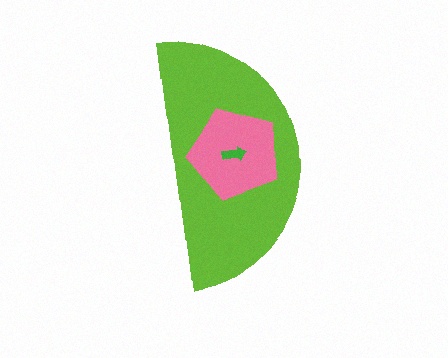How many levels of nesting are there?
3.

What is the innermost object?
The green arrow.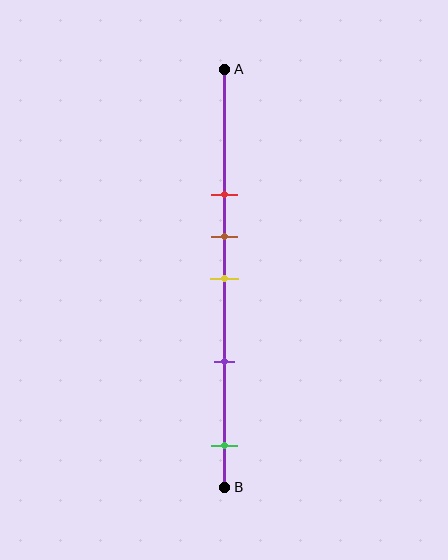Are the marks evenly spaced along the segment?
No, the marks are not evenly spaced.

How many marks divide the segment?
There are 5 marks dividing the segment.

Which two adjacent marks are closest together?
The brown and yellow marks are the closest adjacent pair.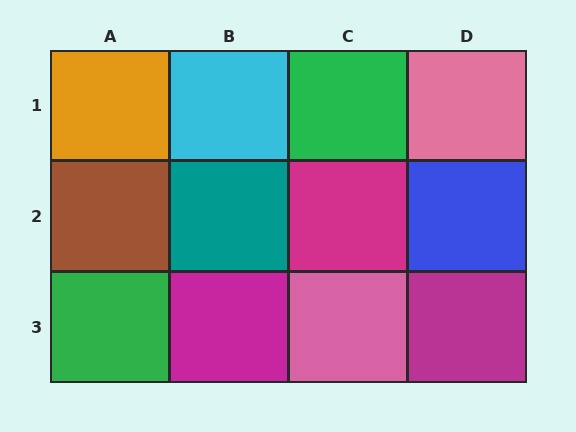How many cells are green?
2 cells are green.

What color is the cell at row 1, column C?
Green.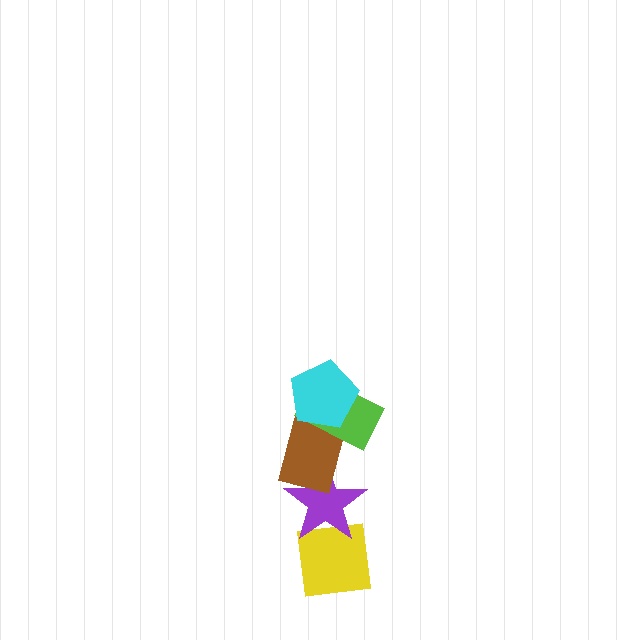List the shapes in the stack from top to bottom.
From top to bottom: the cyan pentagon, the lime rectangle, the brown rectangle, the purple star, the yellow square.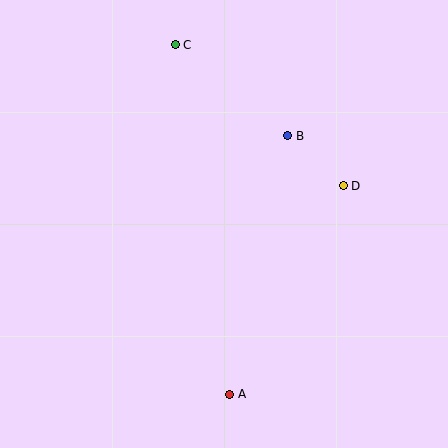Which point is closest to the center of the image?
Point B at (288, 136) is closest to the center.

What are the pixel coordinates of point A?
Point A is at (230, 395).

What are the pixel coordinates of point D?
Point D is at (343, 186).